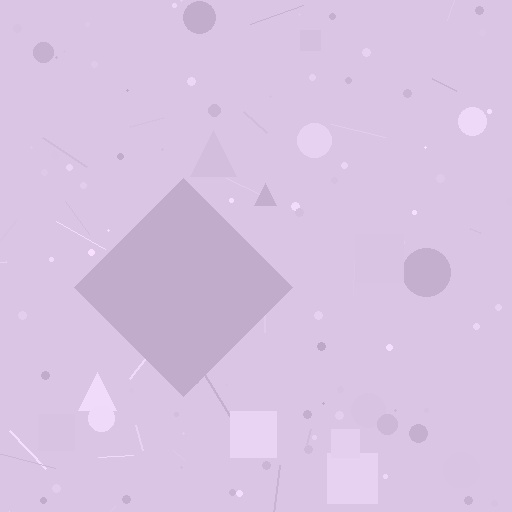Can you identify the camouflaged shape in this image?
The camouflaged shape is a diamond.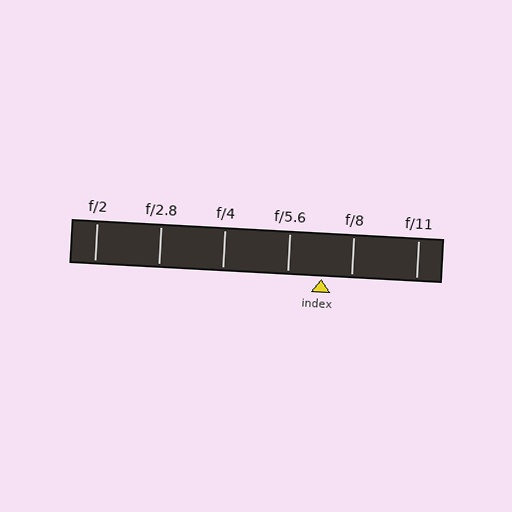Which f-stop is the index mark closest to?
The index mark is closest to f/8.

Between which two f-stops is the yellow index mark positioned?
The index mark is between f/5.6 and f/8.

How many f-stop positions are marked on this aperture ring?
There are 6 f-stop positions marked.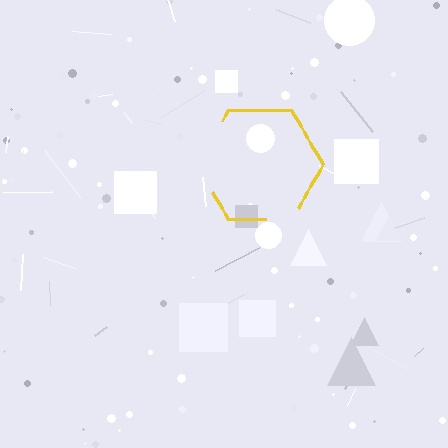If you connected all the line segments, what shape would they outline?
They would outline a hexagon.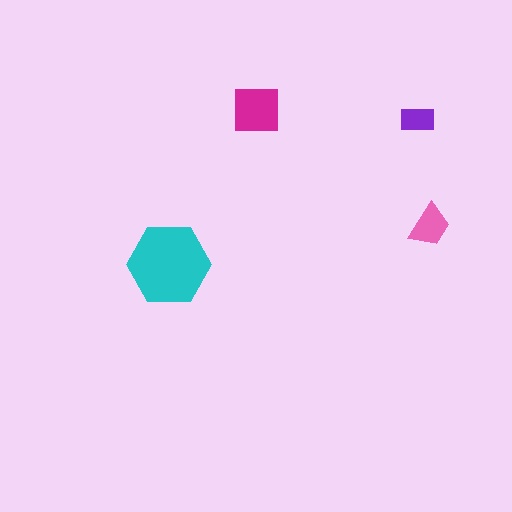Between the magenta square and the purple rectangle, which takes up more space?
The magenta square.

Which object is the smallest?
The purple rectangle.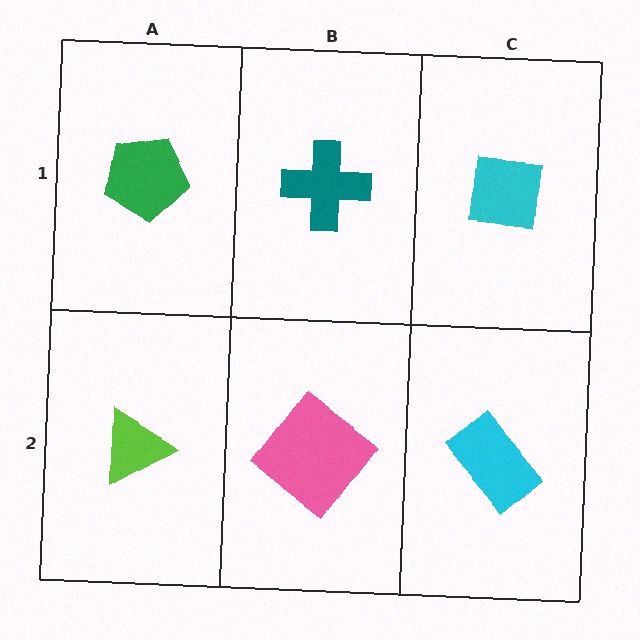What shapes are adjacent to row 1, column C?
A cyan rectangle (row 2, column C), a teal cross (row 1, column B).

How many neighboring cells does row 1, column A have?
2.